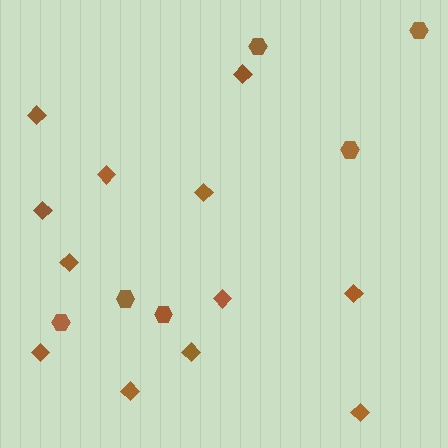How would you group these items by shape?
There are 2 groups: one group of diamonds (12) and one group of hexagons (6).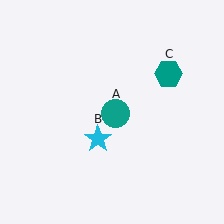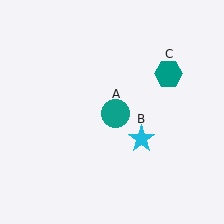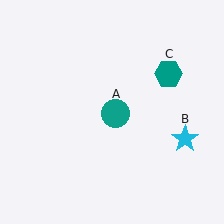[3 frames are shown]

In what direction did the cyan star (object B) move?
The cyan star (object B) moved right.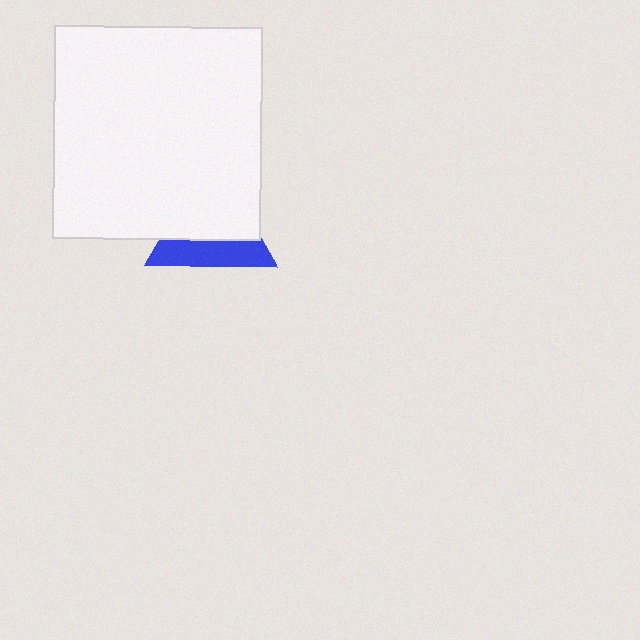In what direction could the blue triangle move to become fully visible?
The blue triangle could move down. That would shift it out from behind the white rectangle entirely.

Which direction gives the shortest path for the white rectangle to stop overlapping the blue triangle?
Moving up gives the shortest separation.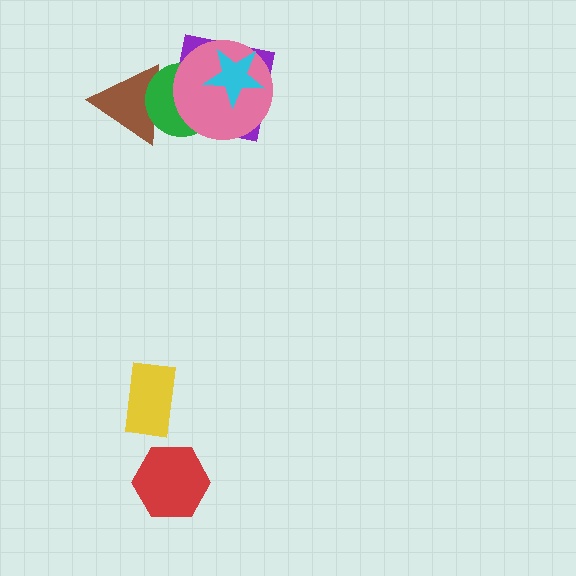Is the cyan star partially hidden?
No, no other shape covers it.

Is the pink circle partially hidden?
Yes, it is partially covered by another shape.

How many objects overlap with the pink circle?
3 objects overlap with the pink circle.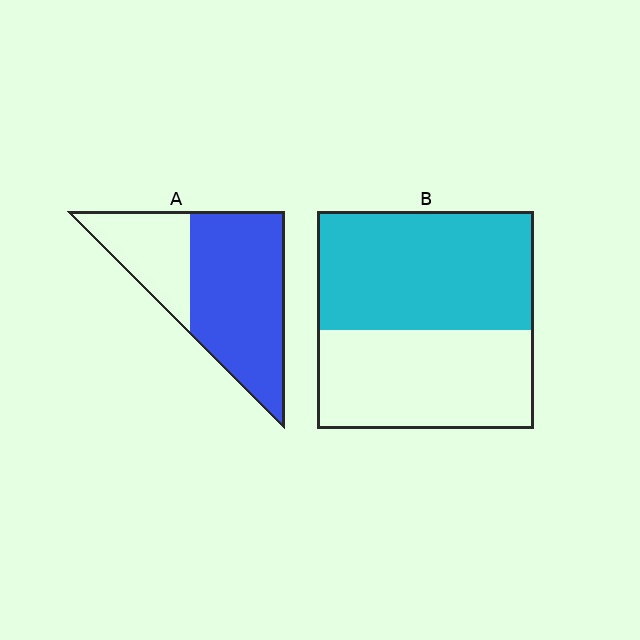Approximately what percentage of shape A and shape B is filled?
A is approximately 70% and B is approximately 55%.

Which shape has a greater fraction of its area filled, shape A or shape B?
Shape A.